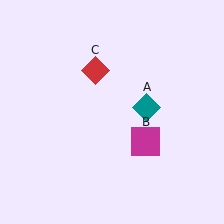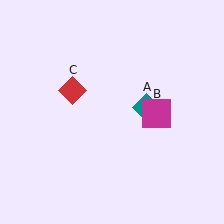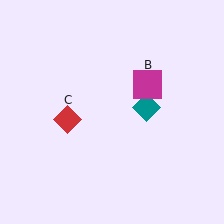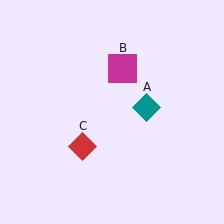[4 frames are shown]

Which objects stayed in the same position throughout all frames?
Teal diamond (object A) remained stationary.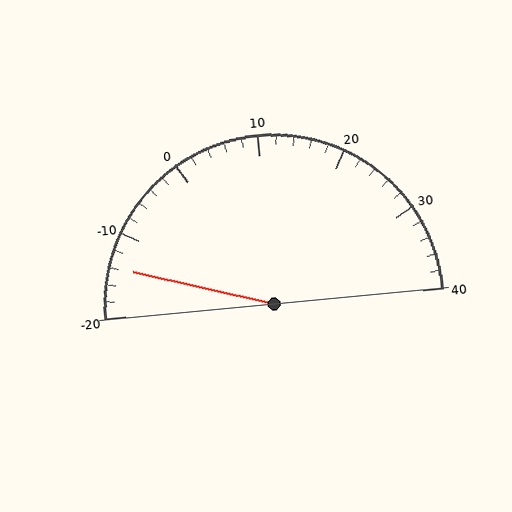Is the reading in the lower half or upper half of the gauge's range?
The reading is in the lower half of the range (-20 to 40).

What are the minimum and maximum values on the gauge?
The gauge ranges from -20 to 40.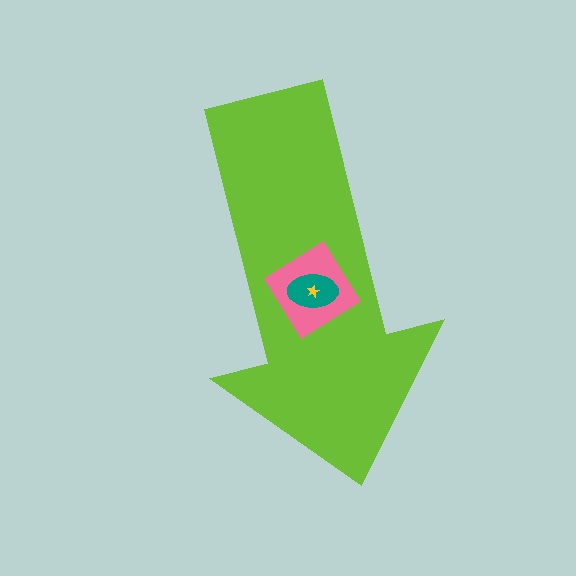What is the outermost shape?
The lime arrow.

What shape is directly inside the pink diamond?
The teal ellipse.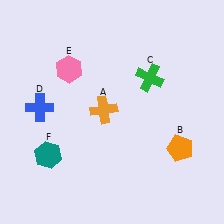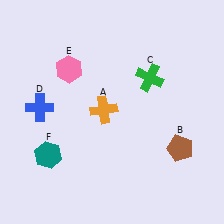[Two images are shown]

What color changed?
The pentagon (B) changed from orange in Image 1 to brown in Image 2.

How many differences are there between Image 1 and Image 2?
There is 1 difference between the two images.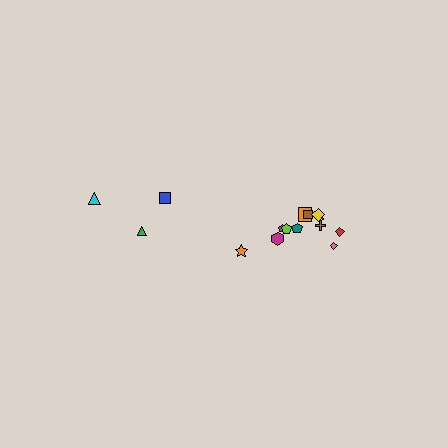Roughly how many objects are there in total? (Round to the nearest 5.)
Roughly 15 objects in total.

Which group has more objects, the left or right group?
The right group.